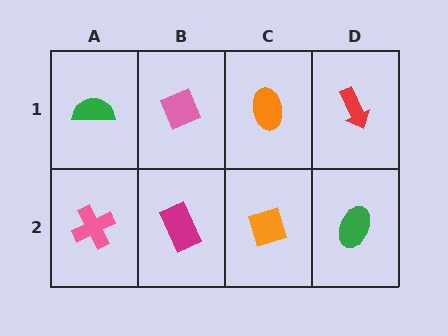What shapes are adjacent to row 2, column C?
An orange ellipse (row 1, column C), a magenta rectangle (row 2, column B), a green ellipse (row 2, column D).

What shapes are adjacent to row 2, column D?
A red arrow (row 1, column D), an orange diamond (row 2, column C).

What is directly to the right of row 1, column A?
A pink diamond.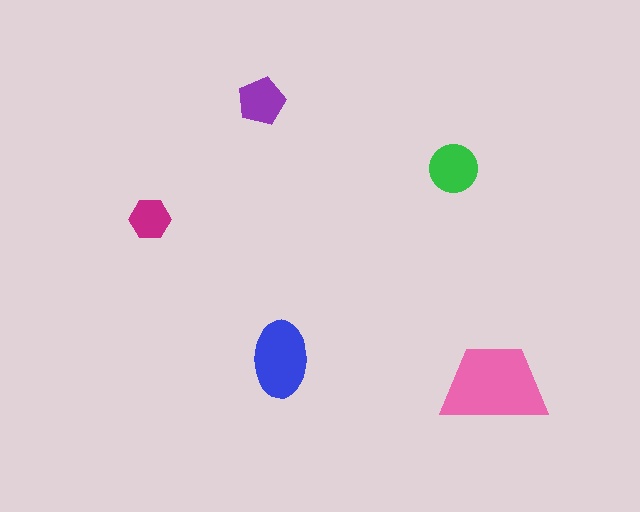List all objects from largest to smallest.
The pink trapezoid, the blue ellipse, the green circle, the purple pentagon, the magenta hexagon.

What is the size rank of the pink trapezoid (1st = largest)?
1st.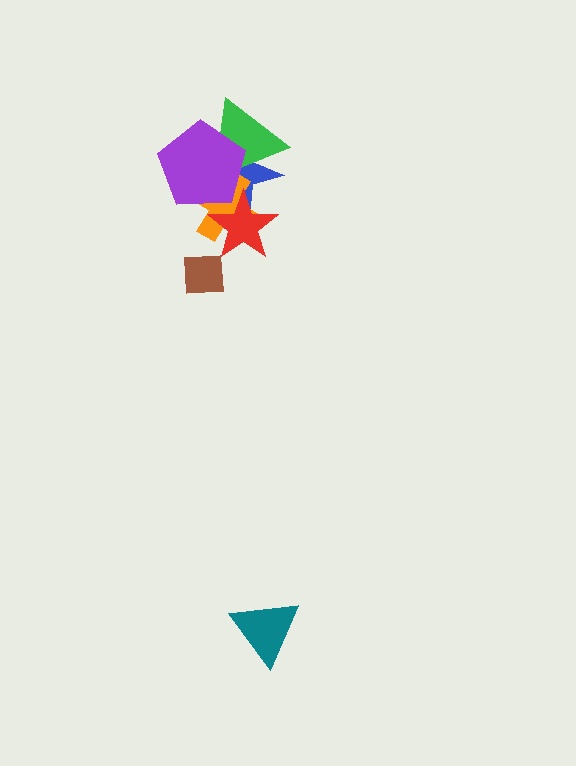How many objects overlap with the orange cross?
4 objects overlap with the orange cross.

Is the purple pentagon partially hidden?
Yes, it is partially covered by another shape.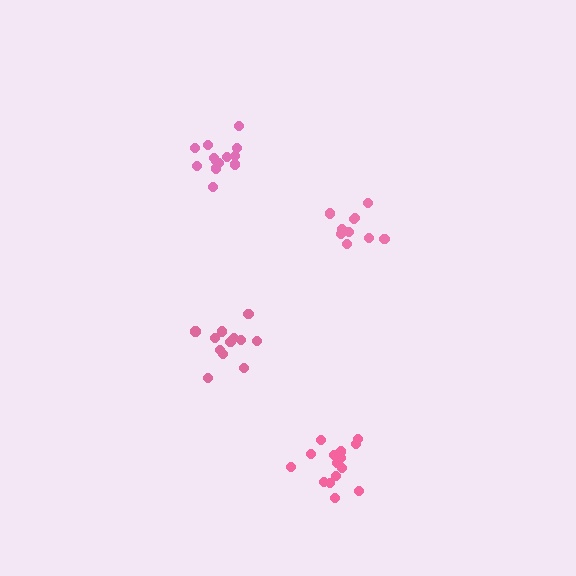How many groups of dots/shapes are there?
There are 4 groups.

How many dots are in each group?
Group 1: 11 dots, Group 2: 14 dots, Group 3: 15 dots, Group 4: 12 dots (52 total).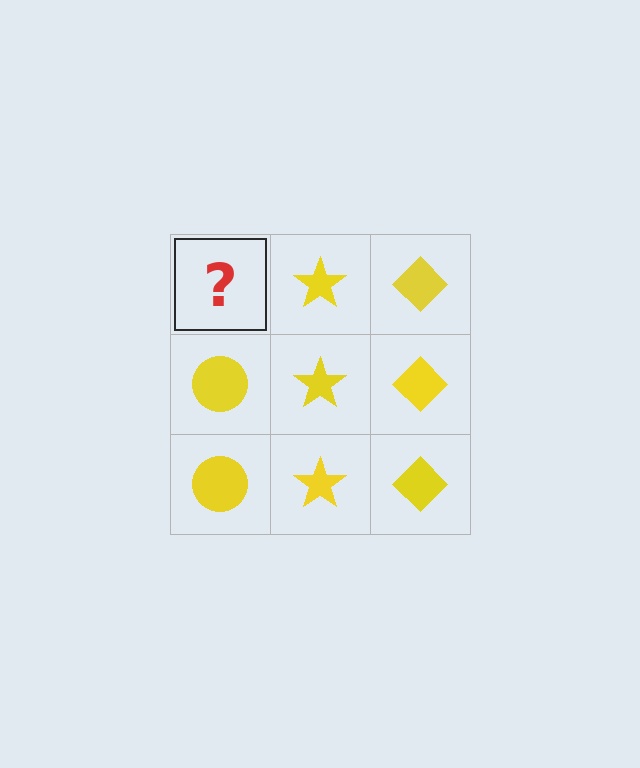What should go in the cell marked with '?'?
The missing cell should contain a yellow circle.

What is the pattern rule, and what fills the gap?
The rule is that each column has a consistent shape. The gap should be filled with a yellow circle.